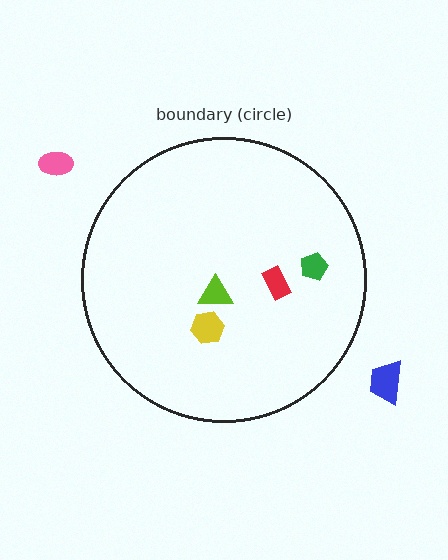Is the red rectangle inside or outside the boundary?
Inside.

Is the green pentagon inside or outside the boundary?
Inside.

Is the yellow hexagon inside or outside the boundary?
Inside.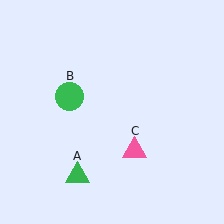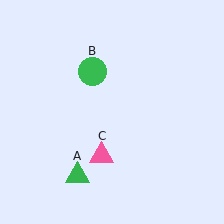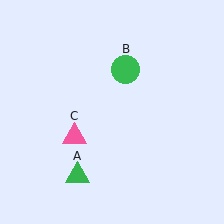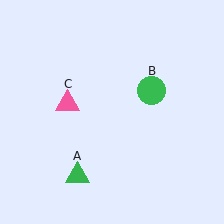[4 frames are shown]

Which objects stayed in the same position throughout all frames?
Green triangle (object A) remained stationary.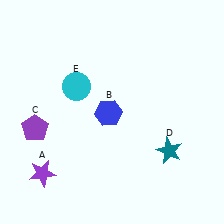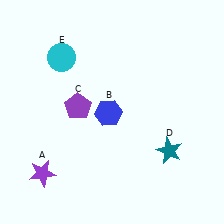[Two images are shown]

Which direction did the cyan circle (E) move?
The cyan circle (E) moved up.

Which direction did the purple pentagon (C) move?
The purple pentagon (C) moved right.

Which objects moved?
The objects that moved are: the purple pentagon (C), the cyan circle (E).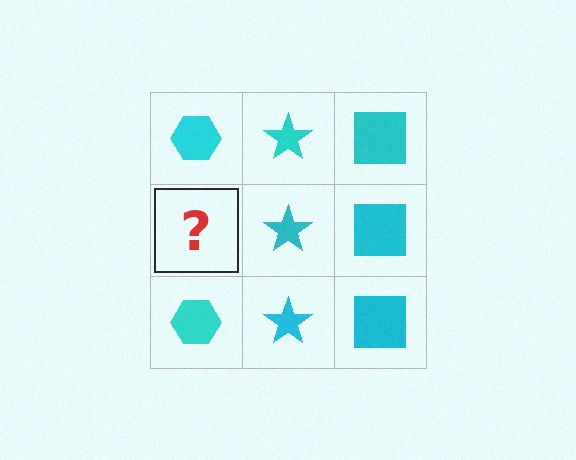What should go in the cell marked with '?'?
The missing cell should contain a cyan hexagon.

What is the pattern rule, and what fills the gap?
The rule is that each column has a consistent shape. The gap should be filled with a cyan hexagon.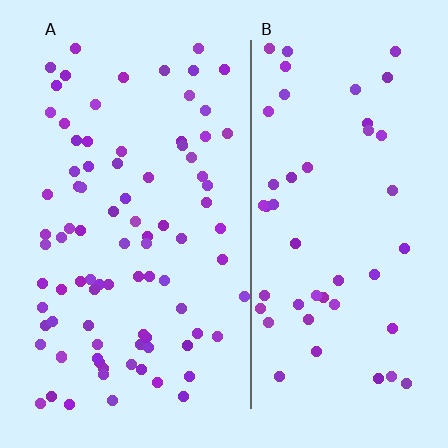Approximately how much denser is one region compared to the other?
Approximately 1.8× — region A over region B.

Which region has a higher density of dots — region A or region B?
A (the left).